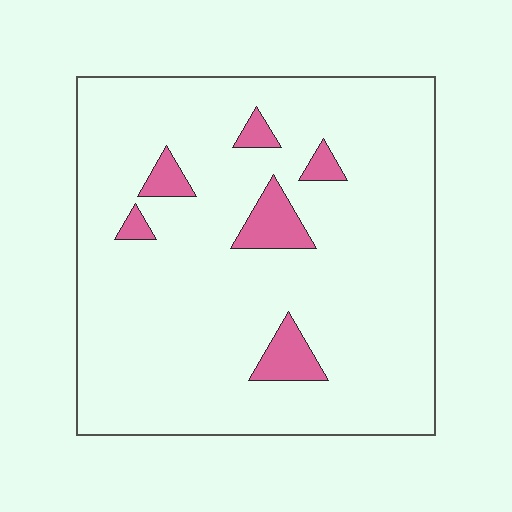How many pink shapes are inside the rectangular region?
6.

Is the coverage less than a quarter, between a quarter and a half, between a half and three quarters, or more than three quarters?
Less than a quarter.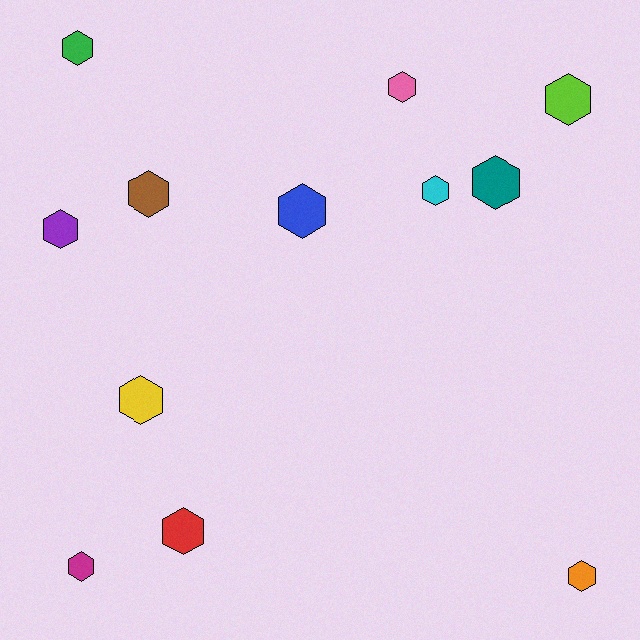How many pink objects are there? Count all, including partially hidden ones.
There is 1 pink object.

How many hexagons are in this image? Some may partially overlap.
There are 12 hexagons.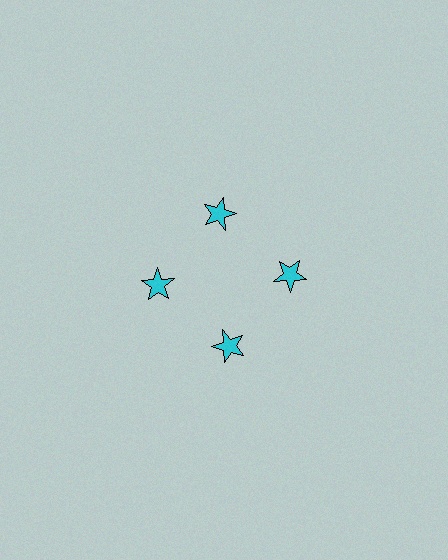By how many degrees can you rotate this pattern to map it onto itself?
The pattern maps onto itself every 90 degrees of rotation.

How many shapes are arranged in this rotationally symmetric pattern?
There are 4 shapes, arranged in 4 groups of 1.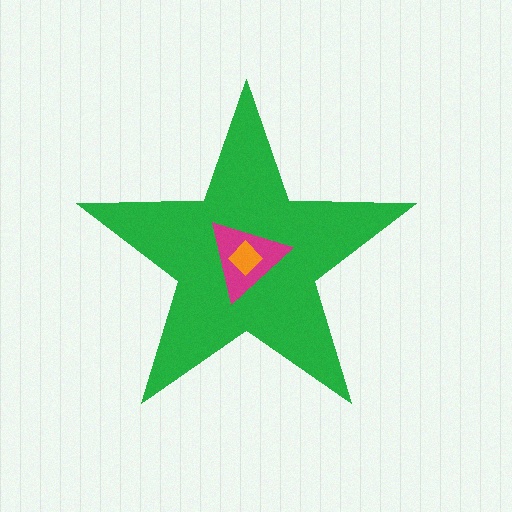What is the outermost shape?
The green star.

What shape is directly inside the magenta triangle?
The orange diamond.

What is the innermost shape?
The orange diamond.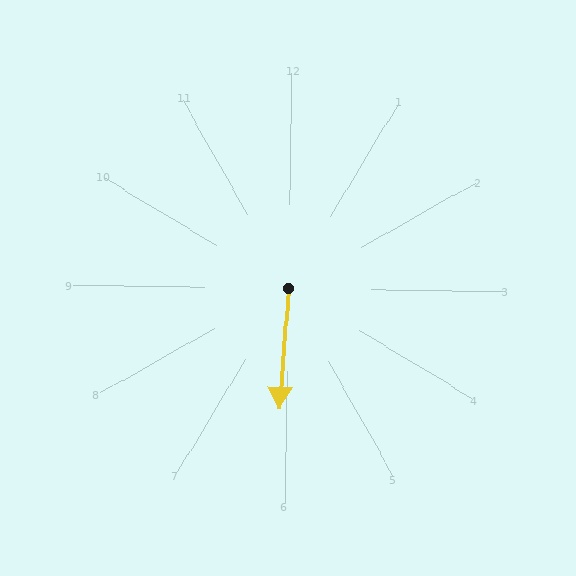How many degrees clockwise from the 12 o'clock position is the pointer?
Approximately 183 degrees.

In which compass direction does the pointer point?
South.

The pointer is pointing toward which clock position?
Roughly 6 o'clock.